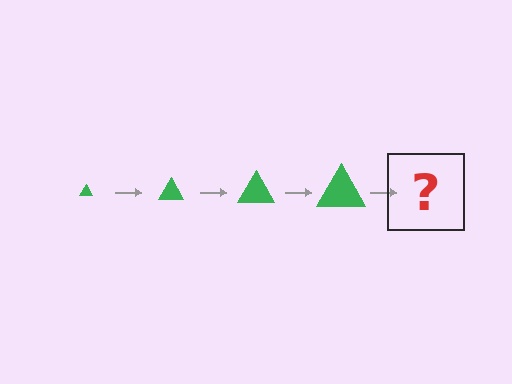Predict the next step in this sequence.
The next step is a green triangle, larger than the previous one.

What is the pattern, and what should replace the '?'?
The pattern is that the triangle gets progressively larger each step. The '?' should be a green triangle, larger than the previous one.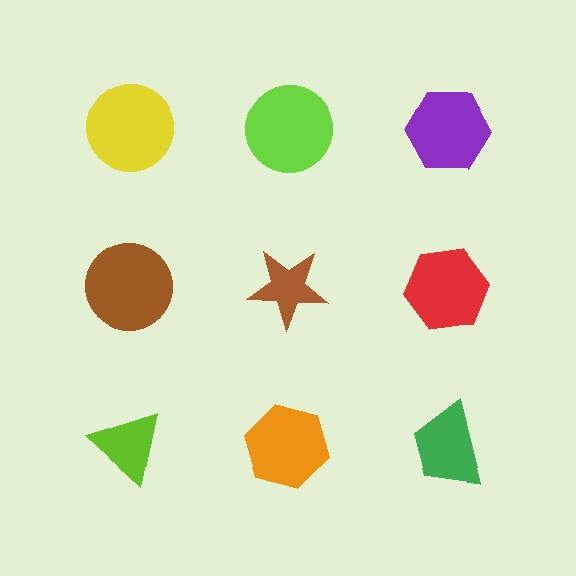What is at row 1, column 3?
A purple hexagon.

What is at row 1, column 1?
A yellow circle.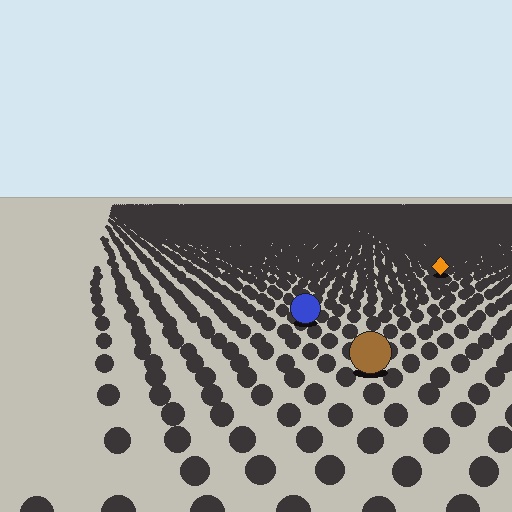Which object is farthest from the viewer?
The orange diamond is farthest from the viewer. It appears smaller and the ground texture around it is denser.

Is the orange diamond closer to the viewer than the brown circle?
No. The brown circle is closer — you can tell from the texture gradient: the ground texture is coarser near it.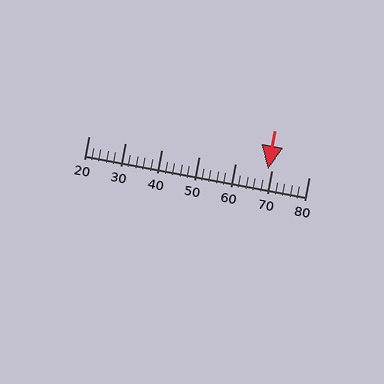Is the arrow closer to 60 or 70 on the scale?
The arrow is closer to 70.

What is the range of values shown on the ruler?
The ruler shows values from 20 to 80.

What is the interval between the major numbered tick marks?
The major tick marks are spaced 10 units apart.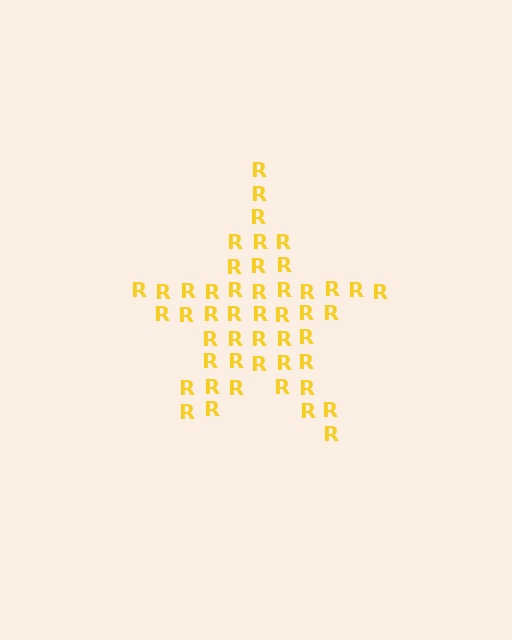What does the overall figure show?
The overall figure shows a star.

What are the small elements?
The small elements are letter R's.